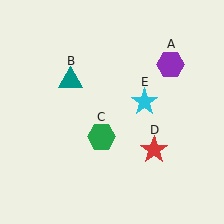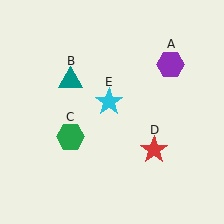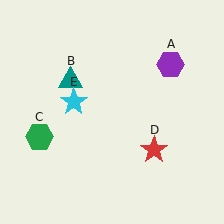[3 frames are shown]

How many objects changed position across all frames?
2 objects changed position: green hexagon (object C), cyan star (object E).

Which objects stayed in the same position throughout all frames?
Purple hexagon (object A) and teal triangle (object B) and red star (object D) remained stationary.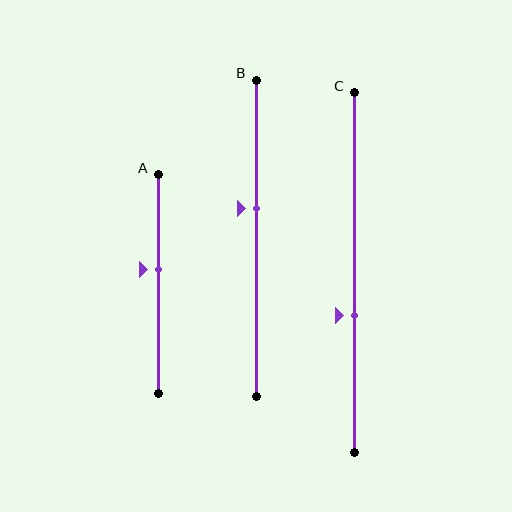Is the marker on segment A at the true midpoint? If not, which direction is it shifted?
No, the marker on segment A is shifted upward by about 7% of the segment length.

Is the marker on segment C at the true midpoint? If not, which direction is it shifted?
No, the marker on segment C is shifted downward by about 12% of the segment length.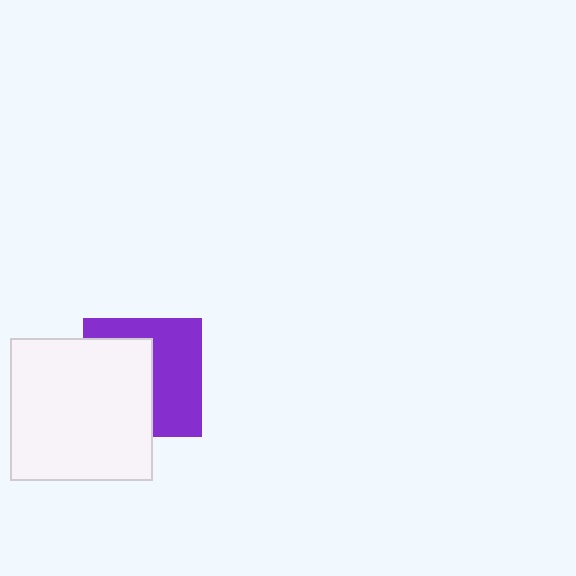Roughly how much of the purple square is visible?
About half of it is visible (roughly 51%).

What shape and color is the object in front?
The object in front is a white square.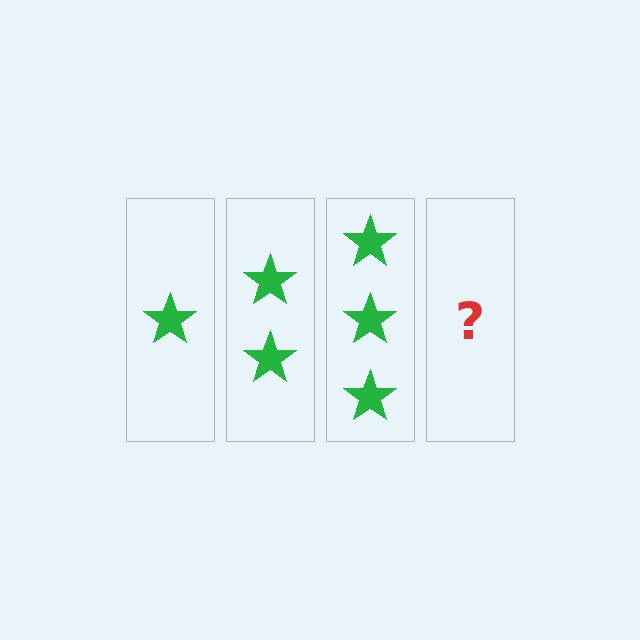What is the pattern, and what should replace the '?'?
The pattern is that each step adds one more star. The '?' should be 4 stars.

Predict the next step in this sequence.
The next step is 4 stars.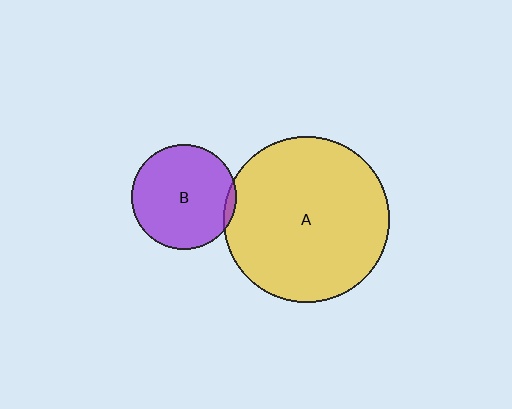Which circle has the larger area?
Circle A (yellow).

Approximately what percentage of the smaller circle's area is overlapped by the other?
Approximately 5%.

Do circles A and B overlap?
Yes.